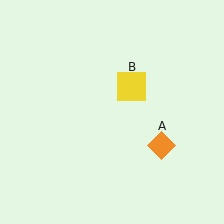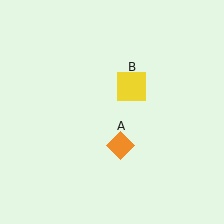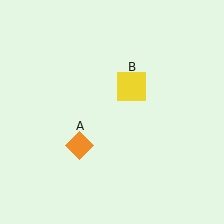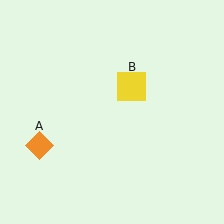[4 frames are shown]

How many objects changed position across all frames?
1 object changed position: orange diamond (object A).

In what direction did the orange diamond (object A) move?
The orange diamond (object A) moved left.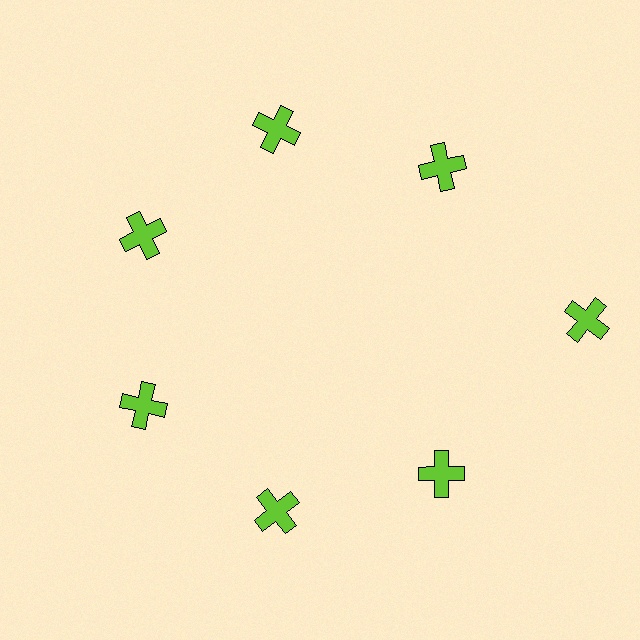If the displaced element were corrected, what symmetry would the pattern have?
It would have 7-fold rotational symmetry — the pattern would map onto itself every 51 degrees.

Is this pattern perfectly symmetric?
No. The 7 lime crosses are arranged in a ring, but one element near the 3 o'clock position is pushed outward from the center, breaking the 7-fold rotational symmetry.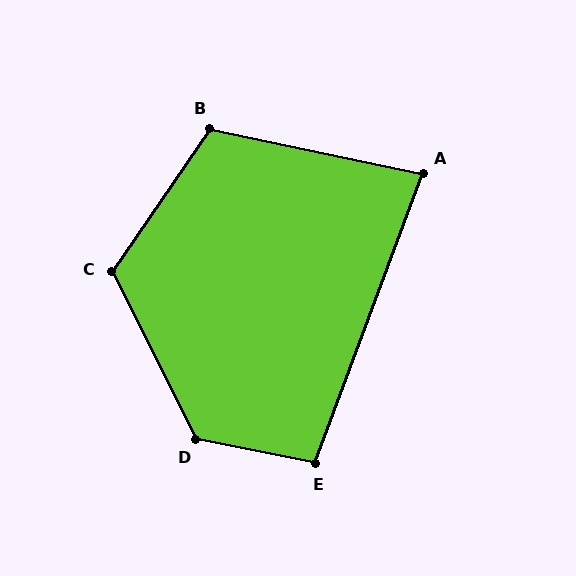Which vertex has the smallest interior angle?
A, at approximately 81 degrees.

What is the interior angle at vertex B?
Approximately 113 degrees (obtuse).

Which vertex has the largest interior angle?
D, at approximately 128 degrees.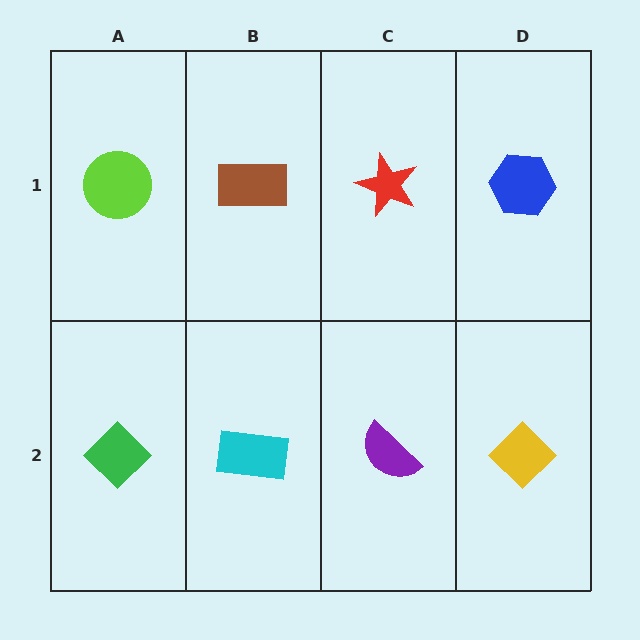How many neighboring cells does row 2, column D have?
2.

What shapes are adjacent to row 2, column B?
A brown rectangle (row 1, column B), a green diamond (row 2, column A), a purple semicircle (row 2, column C).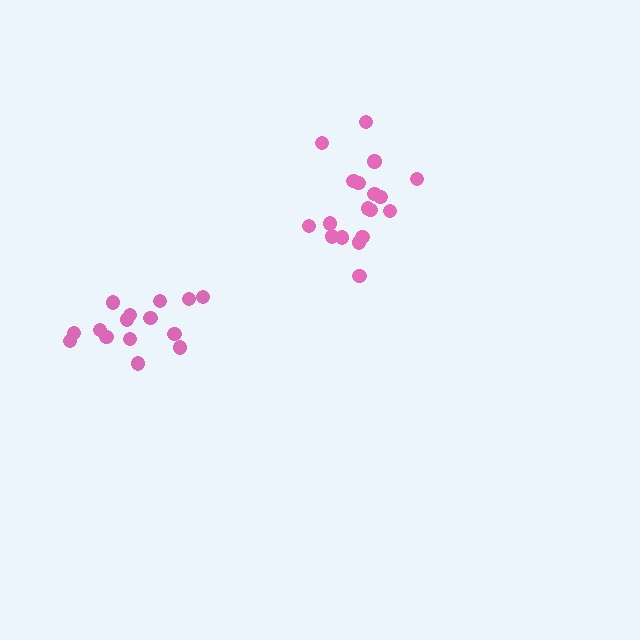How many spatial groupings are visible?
There are 2 spatial groupings.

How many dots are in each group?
Group 1: 18 dots, Group 2: 15 dots (33 total).